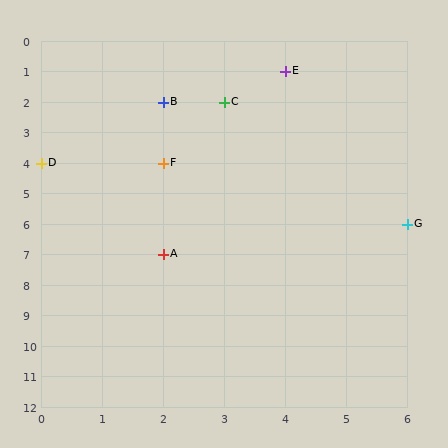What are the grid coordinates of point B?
Point B is at grid coordinates (2, 2).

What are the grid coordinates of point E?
Point E is at grid coordinates (4, 1).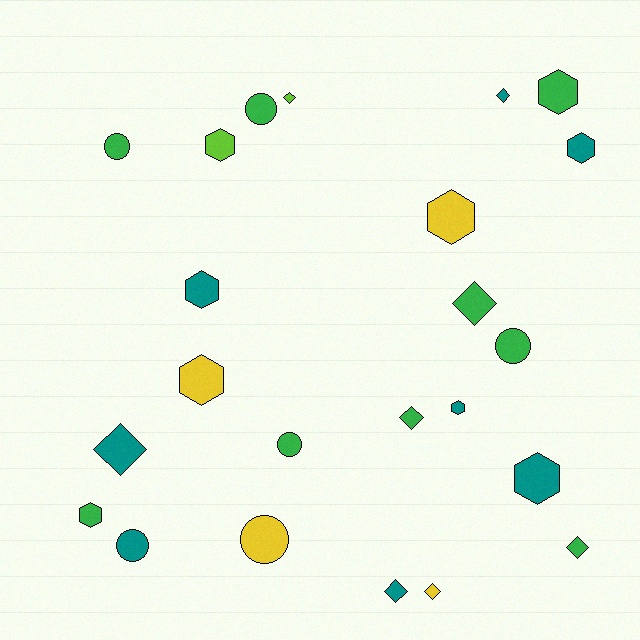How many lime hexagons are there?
There is 1 lime hexagon.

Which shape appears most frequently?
Hexagon, with 9 objects.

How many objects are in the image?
There are 23 objects.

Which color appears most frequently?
Green, with 9 objects.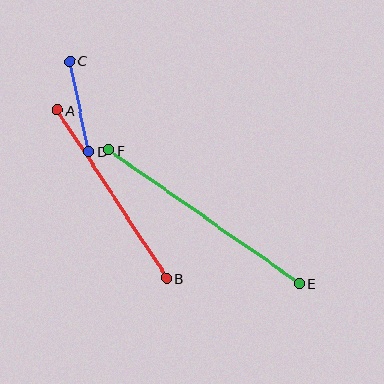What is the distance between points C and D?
The distance is approximately 93 pixels.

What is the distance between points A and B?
The distance is approximately 201 pixels.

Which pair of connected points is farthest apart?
Points E and F are farthest apart.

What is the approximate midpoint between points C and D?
The midpoint is at approximately (79, 106) pixels.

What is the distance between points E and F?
The distance is approximately 233 pixels.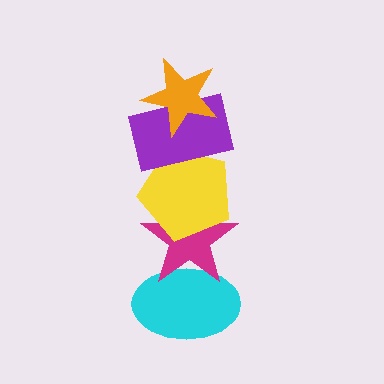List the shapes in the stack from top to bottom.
From top to bottom: the orange star, the purple rectangle, the yellow pentagon, the magenta star, the cyan ellipse.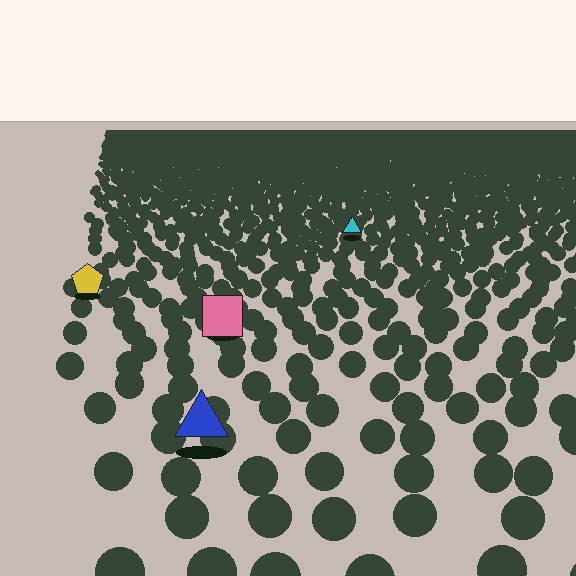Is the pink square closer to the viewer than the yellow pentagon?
Yes. The pink square is closer — you can tell from the texture gradient: the ground texture is coarser near it.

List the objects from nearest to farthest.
From nearest to farthest: the blue triangle, the pink square, the yellow pentagon, the cyan triangle.